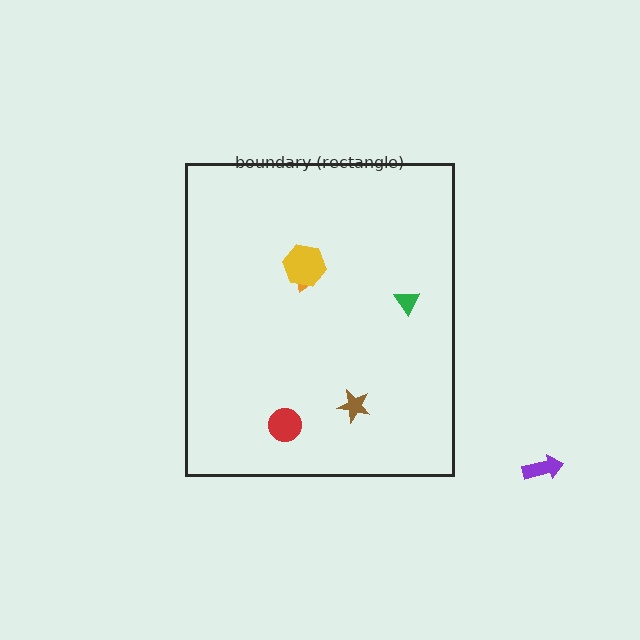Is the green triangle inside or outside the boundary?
Inside.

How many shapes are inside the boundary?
5 inside, 1 outside.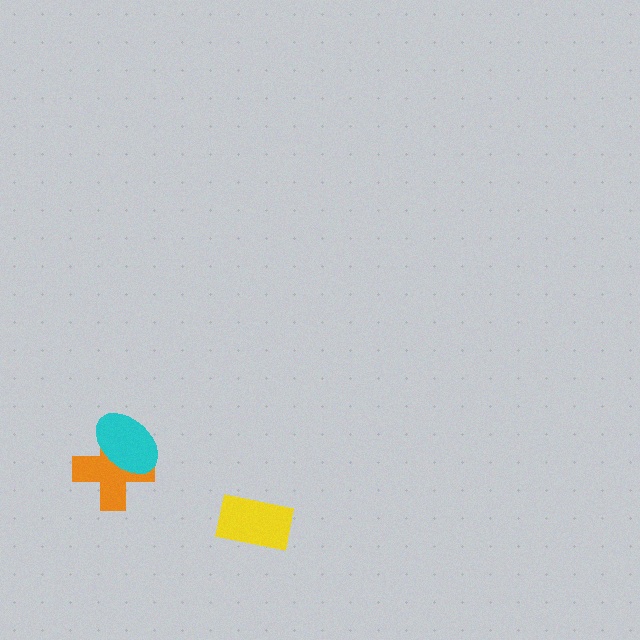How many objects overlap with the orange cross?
1 object overlaps with the orange cross.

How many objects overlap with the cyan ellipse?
1 object overlaps with the cyan ellipse.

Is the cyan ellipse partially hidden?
No, no other shape covers it.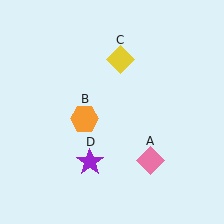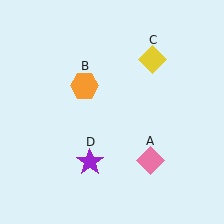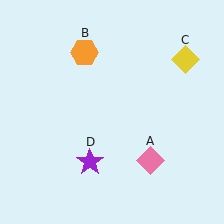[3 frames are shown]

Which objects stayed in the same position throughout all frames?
Pink diamond (object A) and purple star (object D) remained stationary.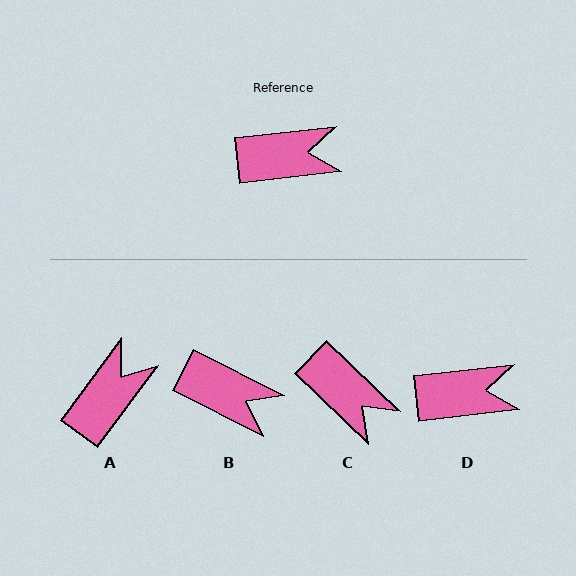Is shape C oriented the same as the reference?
No, it is off by about 50 degrees.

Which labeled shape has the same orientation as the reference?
D.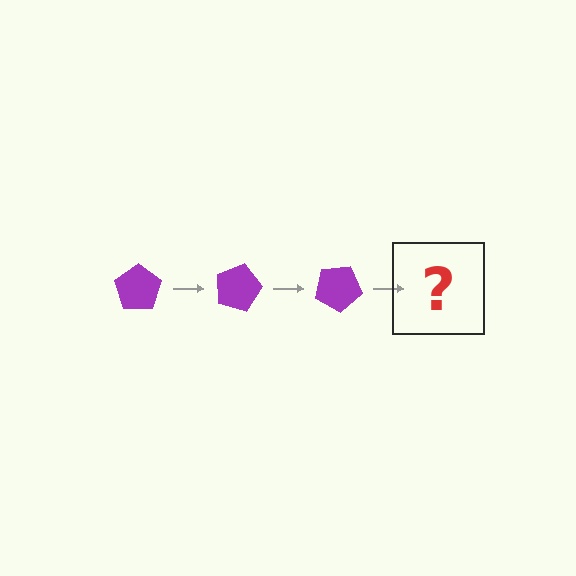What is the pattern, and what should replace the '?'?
The pattern is that the pentagon rotates 15 degrees each step. The '?' should be a purple pentagon rotated 45 degrees.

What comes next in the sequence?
The next element should be a purple pentagon rotated 45 degrees.